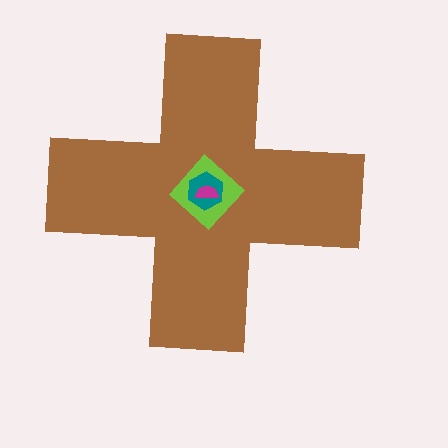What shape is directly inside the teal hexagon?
The magenta semicircle.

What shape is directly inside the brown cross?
The lime diamond.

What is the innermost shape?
The magenta semicircle.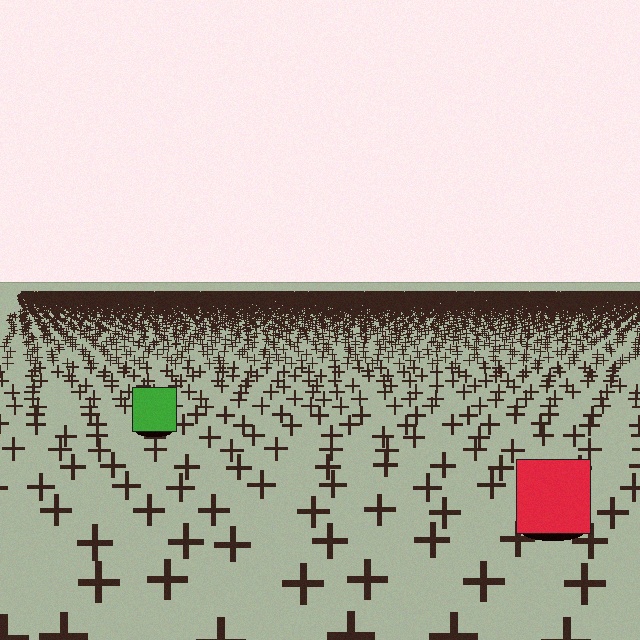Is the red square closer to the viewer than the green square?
Yes. The red square is closer — you can tell from the texture gradient: the ground texture is coarser near it.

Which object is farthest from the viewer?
The green square is farthest from the viewer. It appears smaller and the ground texture around it is denser.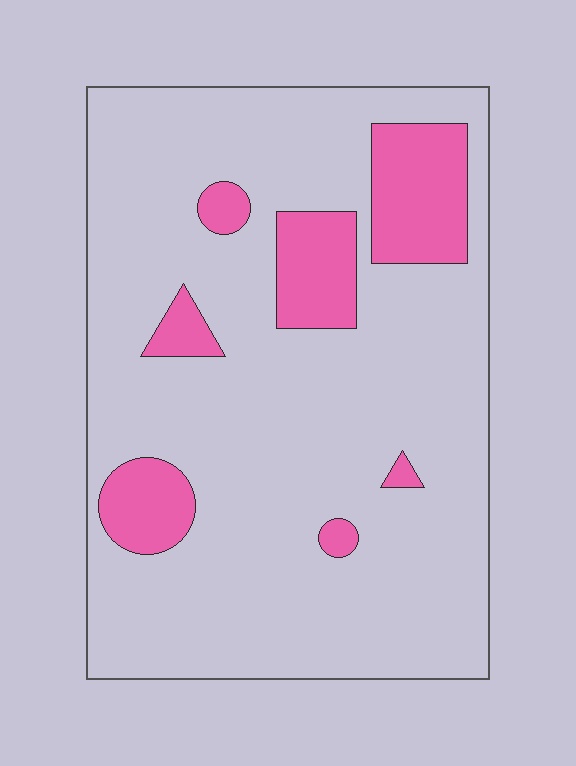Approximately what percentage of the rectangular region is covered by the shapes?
Approximately 15%.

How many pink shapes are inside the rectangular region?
7.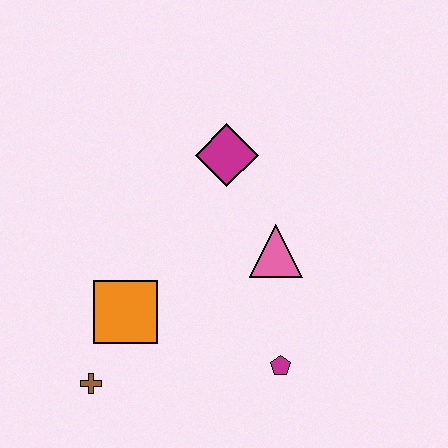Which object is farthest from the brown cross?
The magenta diamond is farthest from the brown cross.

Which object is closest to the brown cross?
The orange square is closest to the brown cross.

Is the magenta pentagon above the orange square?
No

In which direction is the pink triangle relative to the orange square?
The pink triangle is to the right of the orange square.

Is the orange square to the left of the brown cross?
No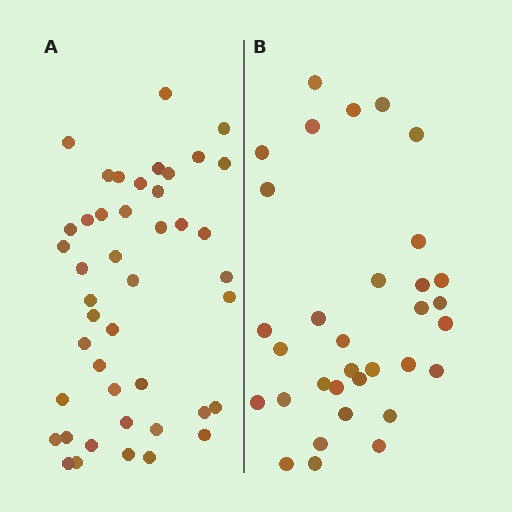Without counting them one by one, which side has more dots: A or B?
Region A (the left region) has more dots.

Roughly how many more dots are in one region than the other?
Region A has roughly 12 or so more dots than region B.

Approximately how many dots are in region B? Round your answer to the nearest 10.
About 30 dots. (The exact count is 33, which rounds to 30.)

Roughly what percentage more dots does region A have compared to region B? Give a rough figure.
About 35% more.